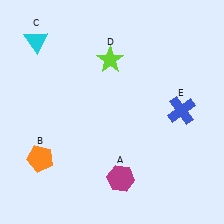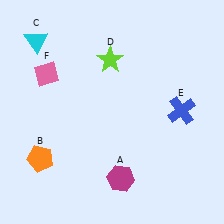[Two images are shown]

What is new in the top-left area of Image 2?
A pink diamond (F) was added in the top-left area of Image 2.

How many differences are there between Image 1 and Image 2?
There is 1 difference between the two images.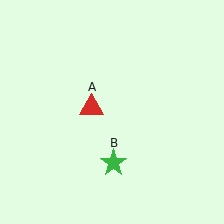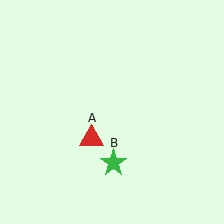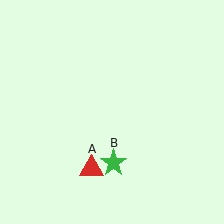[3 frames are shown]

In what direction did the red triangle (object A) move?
The red triangle (object A) moved down.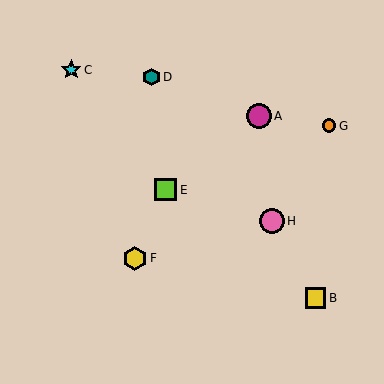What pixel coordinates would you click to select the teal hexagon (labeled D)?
Click at (152, 77) to select the teal hexagon D.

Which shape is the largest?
The pink circle (labeled H) is the largest.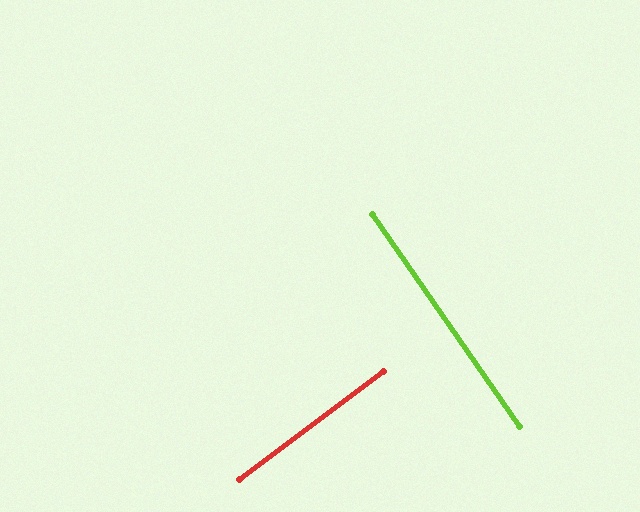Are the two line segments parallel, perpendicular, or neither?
Perpendicular — they meet at approximately 88°.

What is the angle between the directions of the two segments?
Approximately 88 degrees.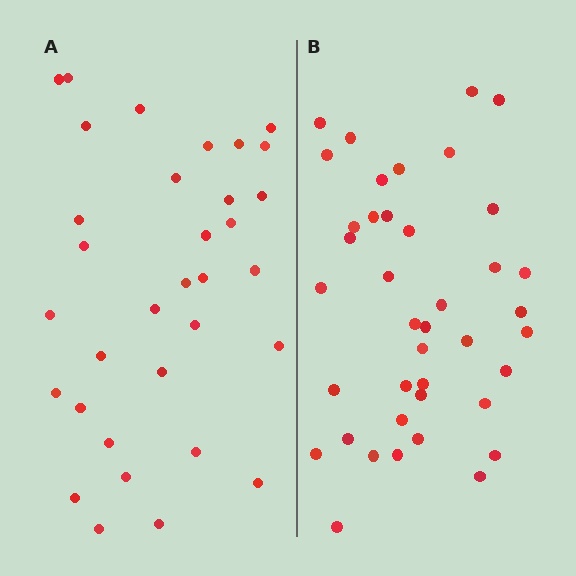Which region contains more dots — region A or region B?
Region B (the right region) has more dots.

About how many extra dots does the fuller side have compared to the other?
Region B has roughly 8 or so more dots than region A.